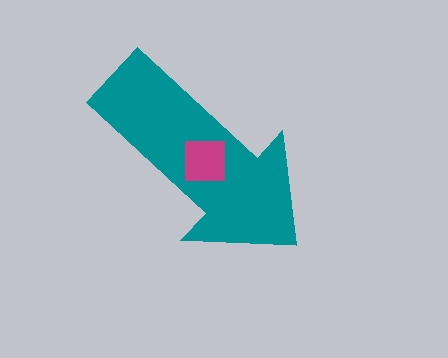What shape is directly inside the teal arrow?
The magenta square.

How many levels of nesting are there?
2.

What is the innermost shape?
The magenta square.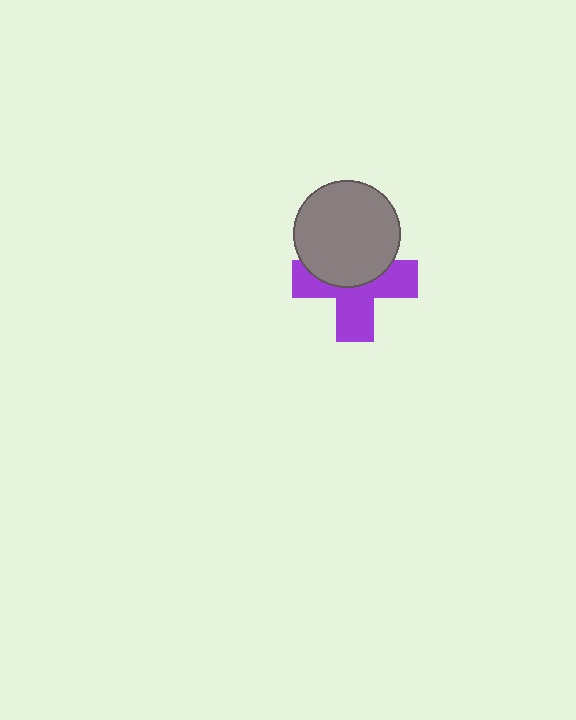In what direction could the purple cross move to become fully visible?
The purple cross could move down. That would shift it out from behind the gray circle entirely.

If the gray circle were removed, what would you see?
You would see the complete purple cross.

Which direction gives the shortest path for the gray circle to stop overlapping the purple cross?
Moving up gives the shortest separation.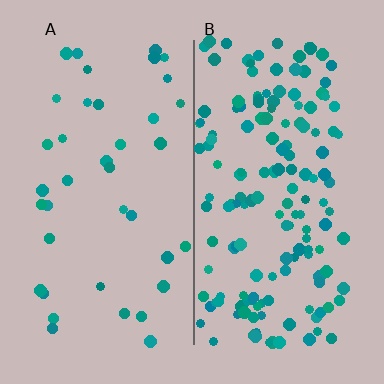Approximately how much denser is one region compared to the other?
Approximately 4.0× — region B over region A.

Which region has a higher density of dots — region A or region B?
B (the right).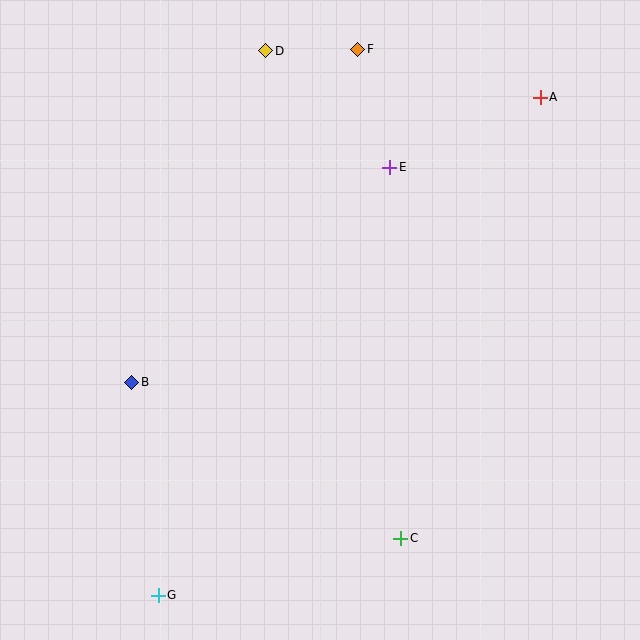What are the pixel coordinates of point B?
Point B is at (132, 382).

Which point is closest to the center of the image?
Point E at (390, 167) is closest to the center.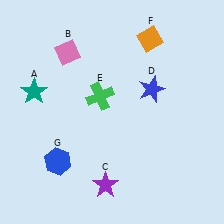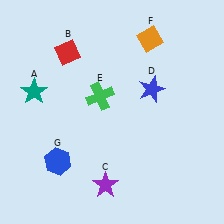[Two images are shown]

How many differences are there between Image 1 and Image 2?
There is 1 difference between the two images.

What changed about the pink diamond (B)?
In Image 1, B is pink. In Image 2, it changed to red.